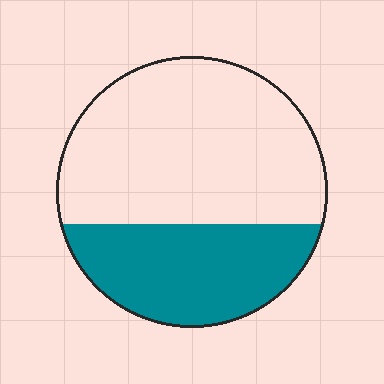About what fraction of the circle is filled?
About one third (1/3).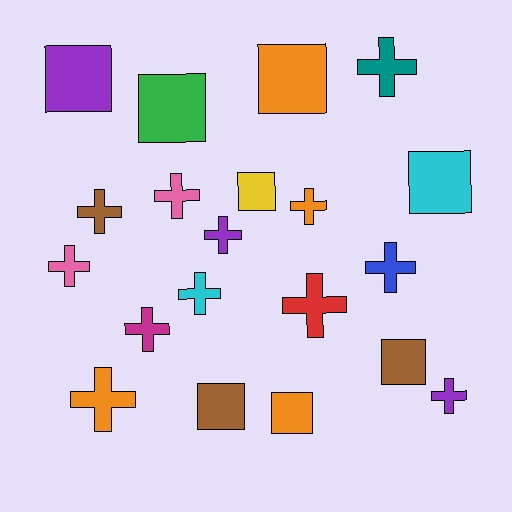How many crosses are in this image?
There are 12 crosses.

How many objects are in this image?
There are 20 objects.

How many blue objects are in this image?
There is 1 blue object.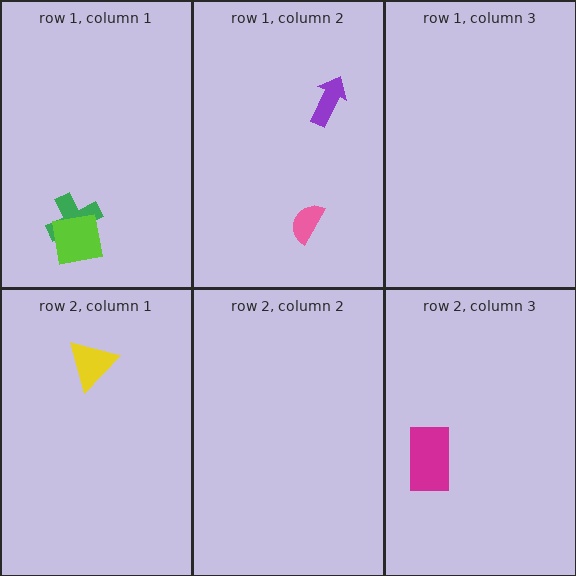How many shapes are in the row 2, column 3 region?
1.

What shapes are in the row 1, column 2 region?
The pink semicircle, the purple arrow.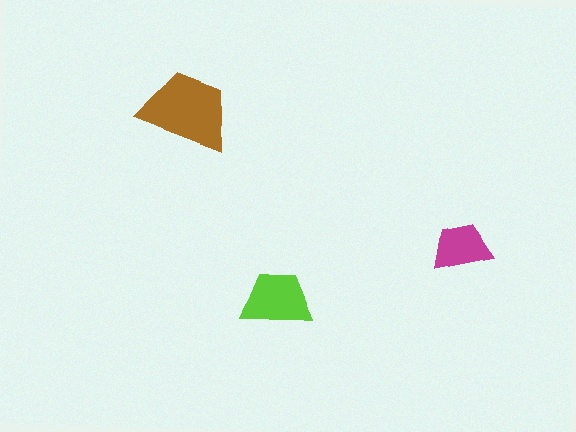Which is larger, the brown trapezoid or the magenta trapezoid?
The brown one.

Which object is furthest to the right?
The magenta trapezoid is rightmost.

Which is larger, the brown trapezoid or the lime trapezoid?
The brown one.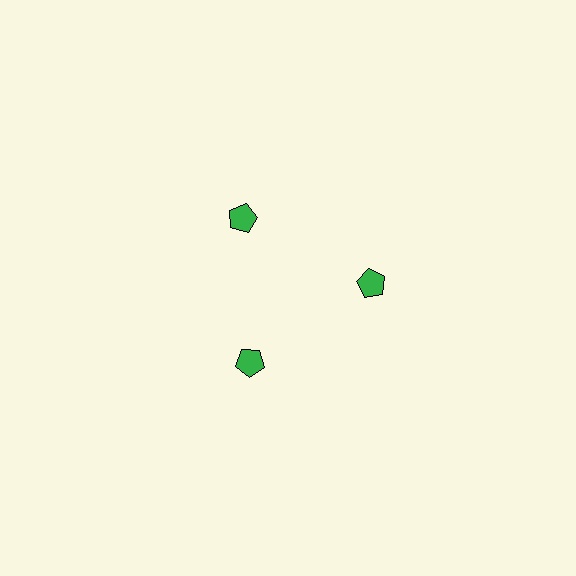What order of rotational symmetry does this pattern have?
This pattern has 3-fold rotational symmetry.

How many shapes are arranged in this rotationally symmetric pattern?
There are 3 shapes, arranged in 3 groups of 1.